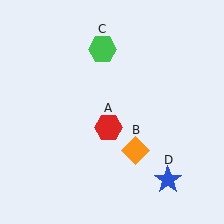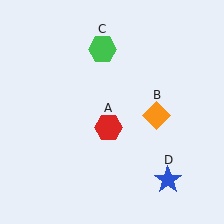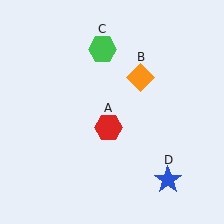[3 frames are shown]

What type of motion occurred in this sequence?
The orange diamond (object B) rotated counterclockwise around the center of the scene.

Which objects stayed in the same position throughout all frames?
Red hexagon (object A) and green hexagon (object C) and blue star (object D) remained stationary.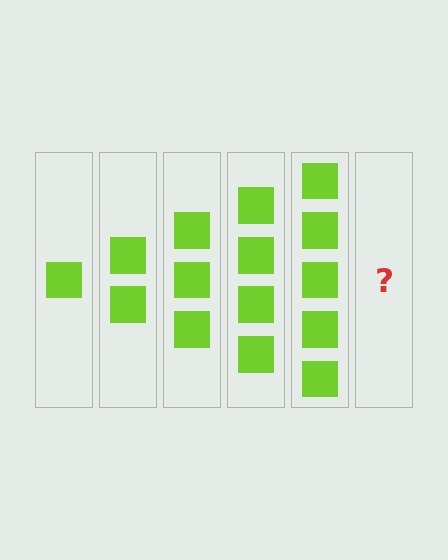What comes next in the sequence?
The next element should be 6 squares.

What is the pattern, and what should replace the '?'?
The pattern is that each step adds one more square. The '?' should be 6 squares.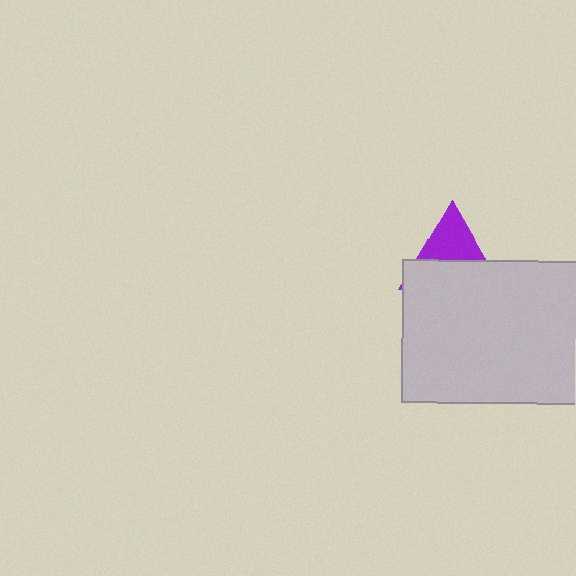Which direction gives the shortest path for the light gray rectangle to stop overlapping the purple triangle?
Moving down gives the shortest separation.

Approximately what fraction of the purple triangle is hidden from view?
Roughly 57% of the purple triangle is hidden behind the light gray rectangle.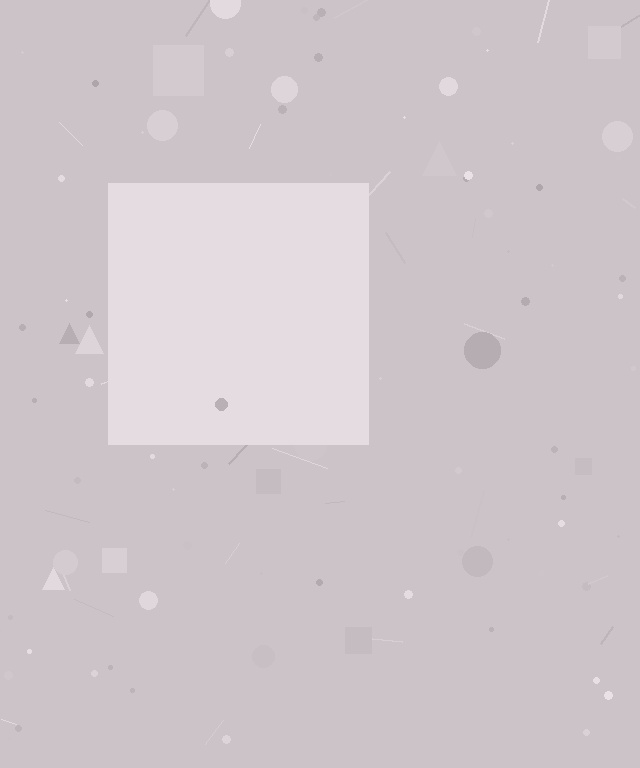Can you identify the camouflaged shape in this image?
The camouflaged shape is a square.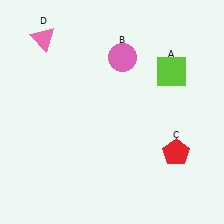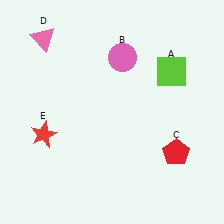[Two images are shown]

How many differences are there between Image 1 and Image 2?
There is 1 difference between the two images.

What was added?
A red star (E) was added in Image 2.